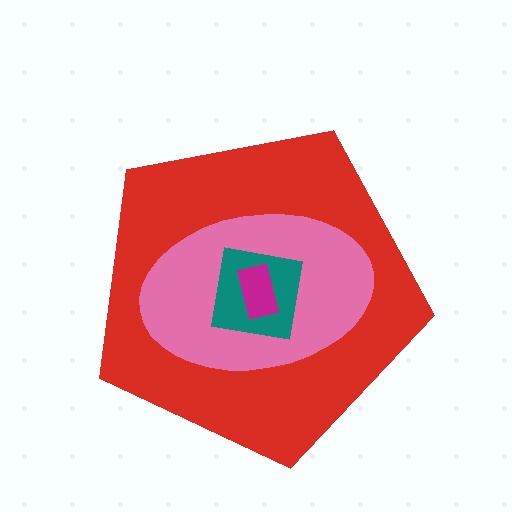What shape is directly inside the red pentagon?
The pink ellipse.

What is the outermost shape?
The red pentagon.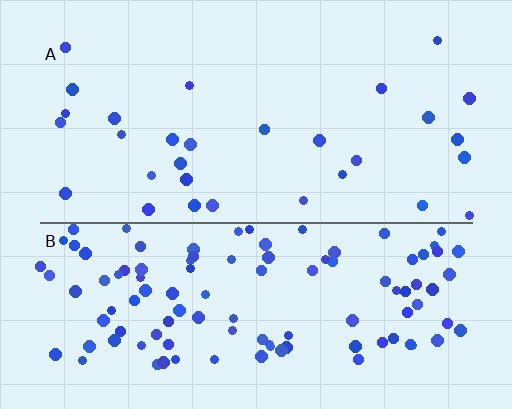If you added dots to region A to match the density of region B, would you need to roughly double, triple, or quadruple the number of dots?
Approximately quadruple.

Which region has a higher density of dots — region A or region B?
B (the bottom).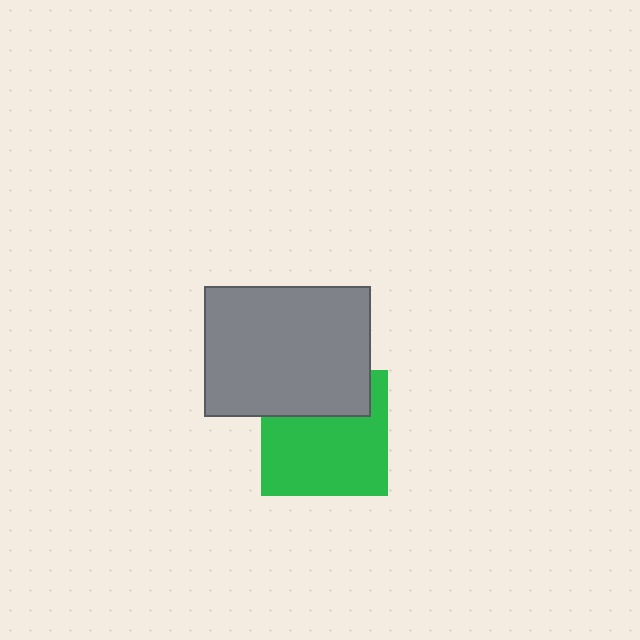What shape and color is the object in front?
The object in front is a gray rectangle.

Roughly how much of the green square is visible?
Most of it is visible (roughly 67%).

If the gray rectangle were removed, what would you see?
You would see the complete green square.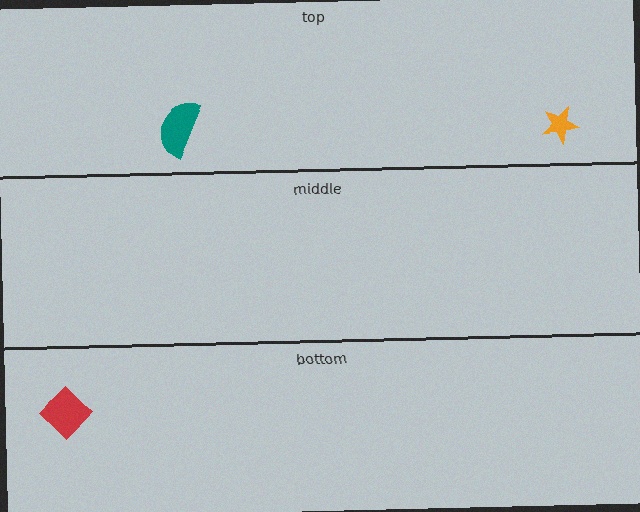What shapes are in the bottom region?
The red diamond.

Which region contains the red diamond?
The bottom region.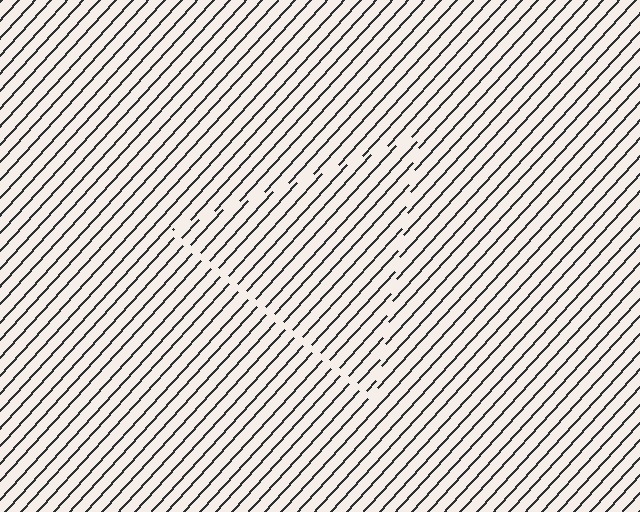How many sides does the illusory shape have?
3 sides — the line-ends trace a triangle.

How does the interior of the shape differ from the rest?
The interior of the shape contains the same grating, shifted by half a period — the contour is defined by the phase discontinuity where line-ends from the inner and outer gratings abut.